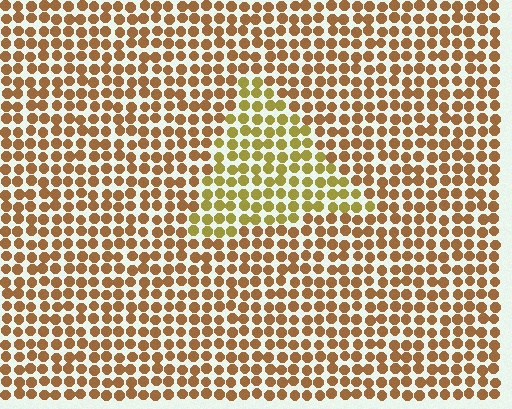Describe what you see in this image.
The image is filled with small brown elements in a uniform arrangement. A triangle-shaped region is visible where the elements are tinted to a slightly different hue, forming a subtle color boundary.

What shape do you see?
I see a triangle.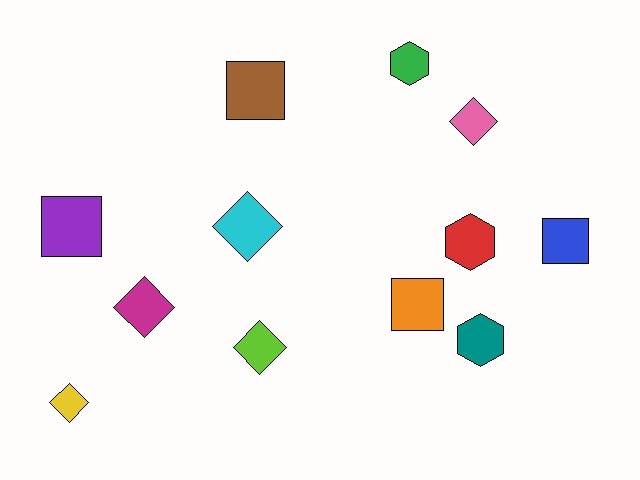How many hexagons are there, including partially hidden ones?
There are 3 hexagons.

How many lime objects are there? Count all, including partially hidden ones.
There is 1 lime object.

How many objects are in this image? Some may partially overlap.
There are 12 objects.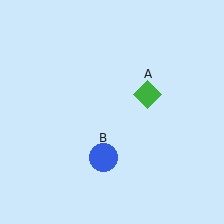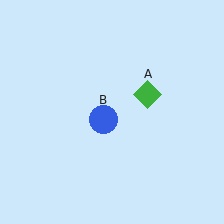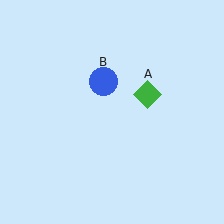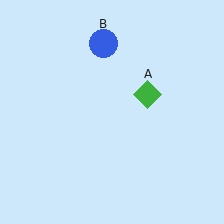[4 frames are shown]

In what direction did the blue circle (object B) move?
The blue circle (object B) moved up.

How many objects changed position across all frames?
1 object changed position: blue circle (object B).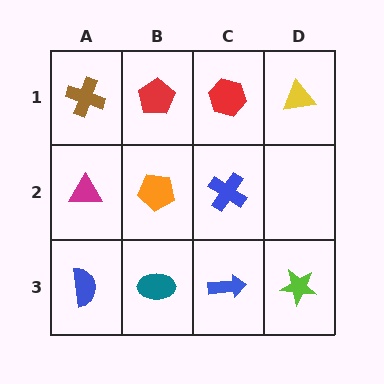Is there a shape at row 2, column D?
No, that cell is empty.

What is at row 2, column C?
A blue cross.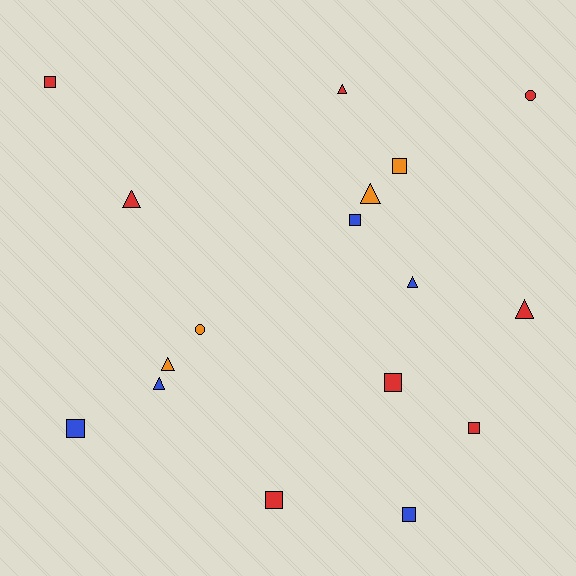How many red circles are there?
There is 1 red circle.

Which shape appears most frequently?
Square, with 8 objects.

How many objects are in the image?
There are 17 objects.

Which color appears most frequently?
Red, with 8 objects.